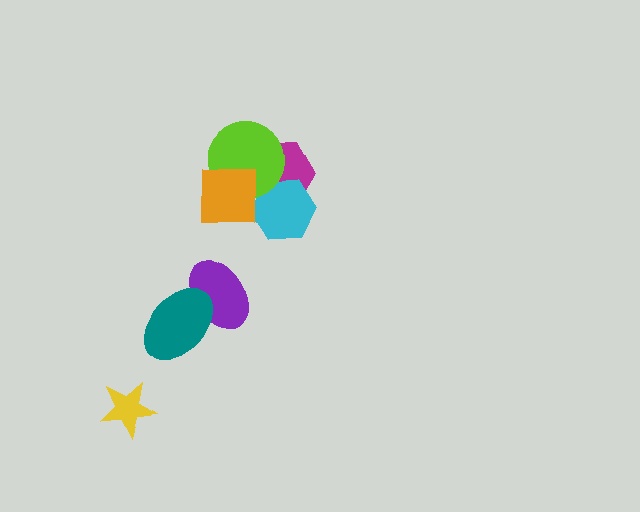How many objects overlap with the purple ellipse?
1 object overlaps with the purple ellipse.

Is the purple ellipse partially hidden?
Yes, it is partially covered by another shape.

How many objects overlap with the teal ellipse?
1 object overlaps with the teal ellipse.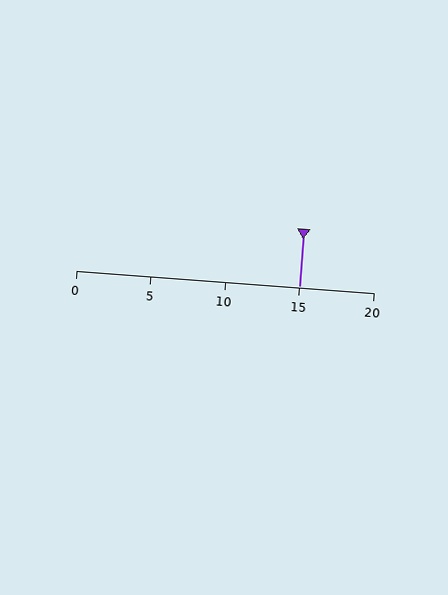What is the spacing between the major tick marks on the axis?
The major ticks are spaced 5 apart.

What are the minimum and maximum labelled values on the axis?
The axis runs from 0 to 20.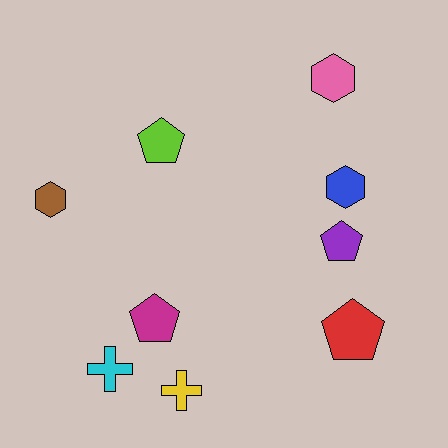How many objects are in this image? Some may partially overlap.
There are 9 objects.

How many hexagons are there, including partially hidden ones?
There are 3 hexagons.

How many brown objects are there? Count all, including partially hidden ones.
There is 1 brown object.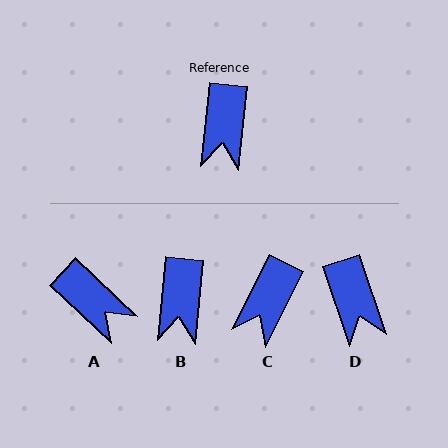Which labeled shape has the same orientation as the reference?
B.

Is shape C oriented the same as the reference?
No, it is off by about 21 degrees.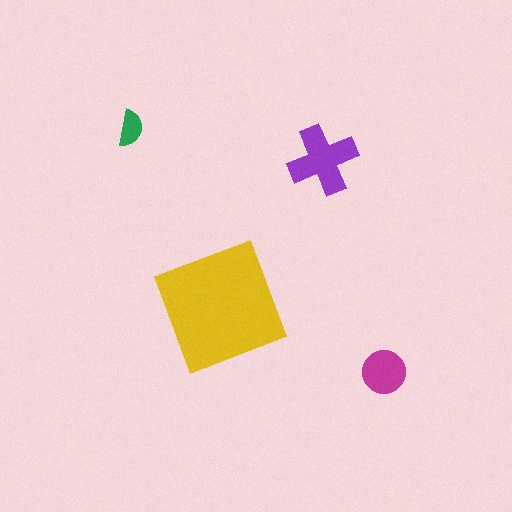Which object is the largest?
The yellow square.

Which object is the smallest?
The green semicircle.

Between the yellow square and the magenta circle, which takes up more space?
The yellow square.